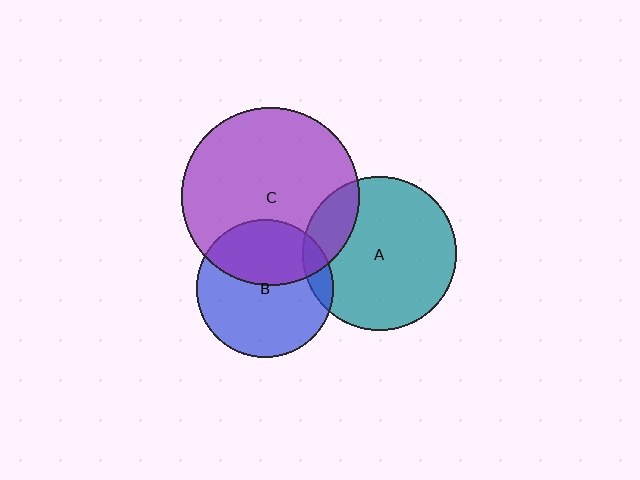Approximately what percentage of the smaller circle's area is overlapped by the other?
Approximately 20%.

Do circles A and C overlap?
Yes.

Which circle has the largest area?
Circle C (purple).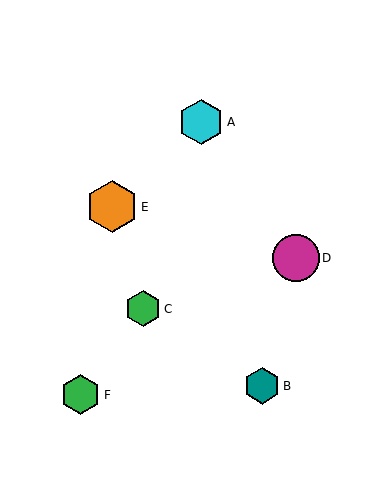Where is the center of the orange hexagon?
The center of the orange hexagon is at (112, 207).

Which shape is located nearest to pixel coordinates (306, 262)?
The magenta circle (labeled D) at (296, 258) is nearest to that location.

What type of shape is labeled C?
Shape C is a green hexagon.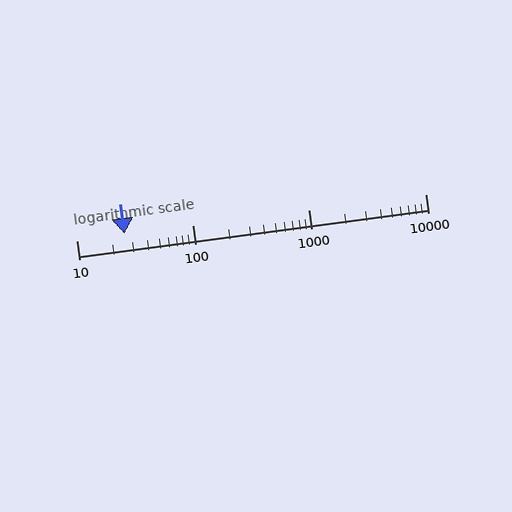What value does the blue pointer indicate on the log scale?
The pointer indicates approximately 26.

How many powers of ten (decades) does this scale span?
The scale spans 3 decades, from 10 to 10000.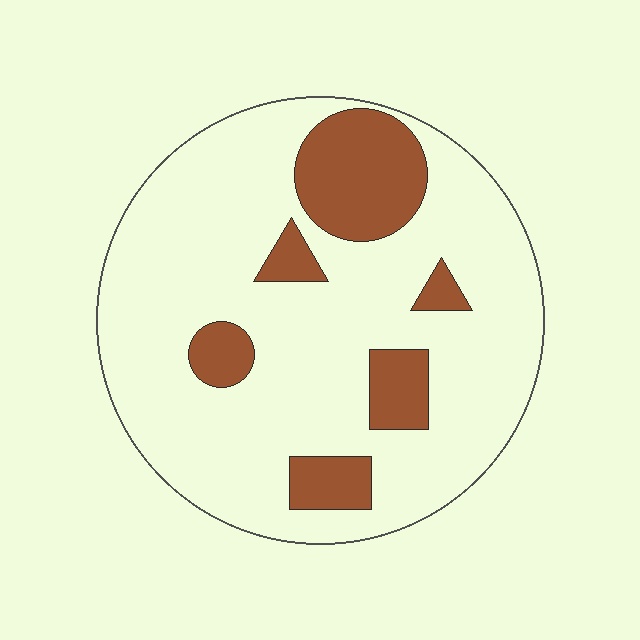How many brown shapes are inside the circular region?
6.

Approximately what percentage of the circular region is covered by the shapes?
Approximately 20%.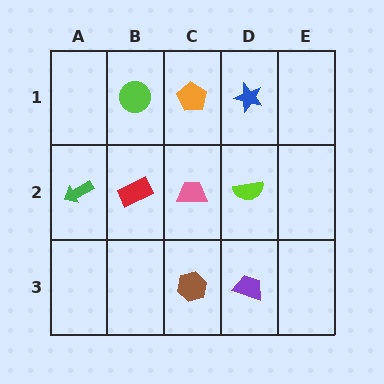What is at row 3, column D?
A purple trapezoid.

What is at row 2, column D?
A lime semicircle.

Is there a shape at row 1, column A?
No, that cell is empty.